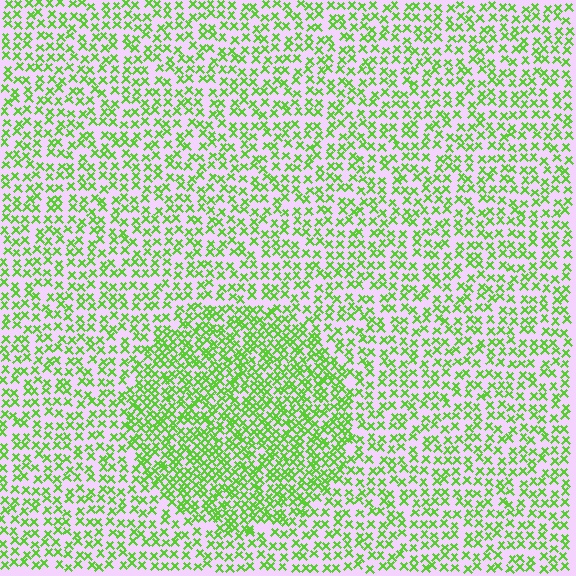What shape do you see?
I see a circle.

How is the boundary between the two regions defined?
The boundary is defined by a change in element density (approximately 1.8x ratio). All elements are the same color, size, and shape.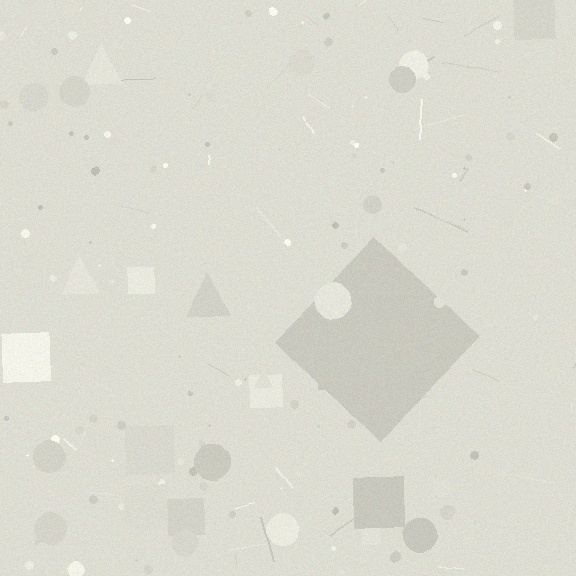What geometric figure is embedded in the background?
A diamond is embedded in the background.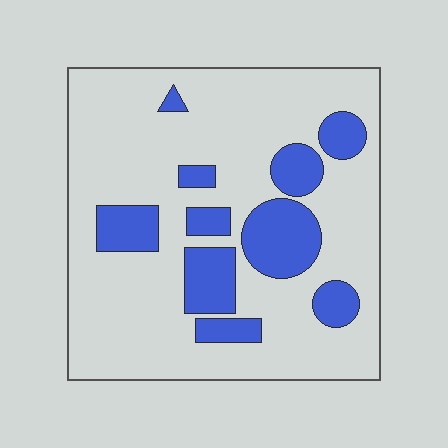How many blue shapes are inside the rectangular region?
10.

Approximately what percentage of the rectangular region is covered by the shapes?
Approximately 20%.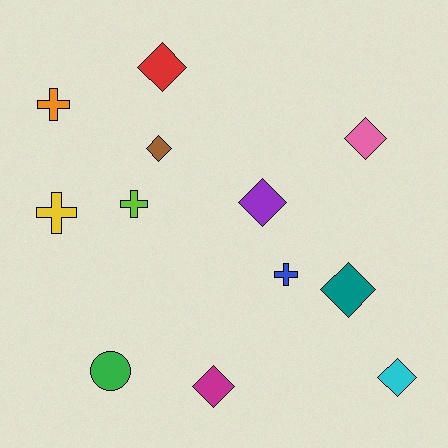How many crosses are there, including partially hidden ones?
There are 4 crosses.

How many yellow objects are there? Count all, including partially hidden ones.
There is 1 yellow object.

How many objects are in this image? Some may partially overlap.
There are 12 objects.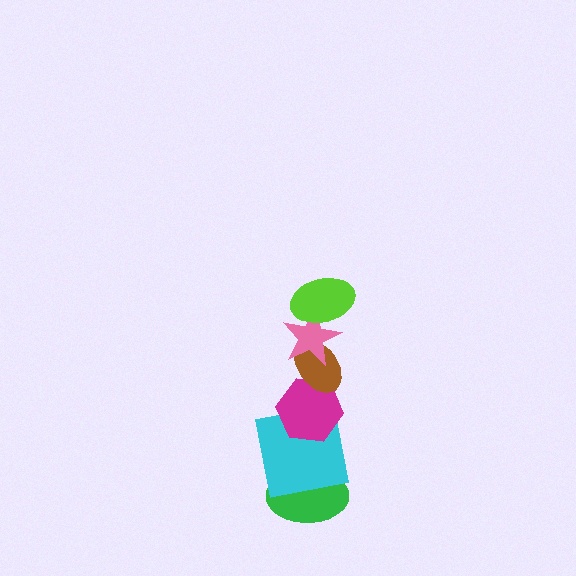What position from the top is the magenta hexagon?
The magenta hexagon is 4th from the top.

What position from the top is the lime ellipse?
The lime ellipse is 1st from the top.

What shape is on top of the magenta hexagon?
The brown ellipse is on top of the magenta hexagon.